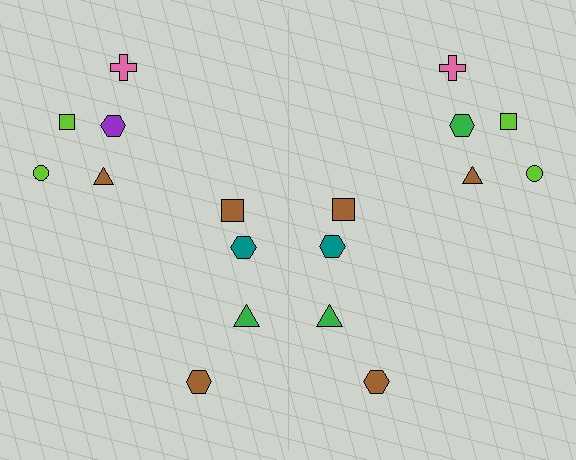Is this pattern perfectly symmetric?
No, the pattern is not perfectly symmetric. The green hexagon on the right side breaks the symmetry — its mirror counterpart is purple.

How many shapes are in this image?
There are 18 shapes in this image.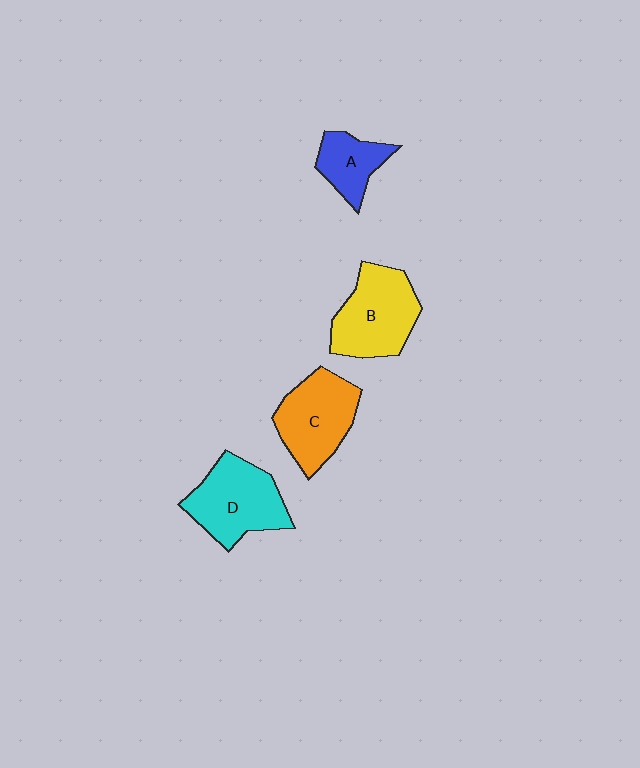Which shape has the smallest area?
Shape A (blue).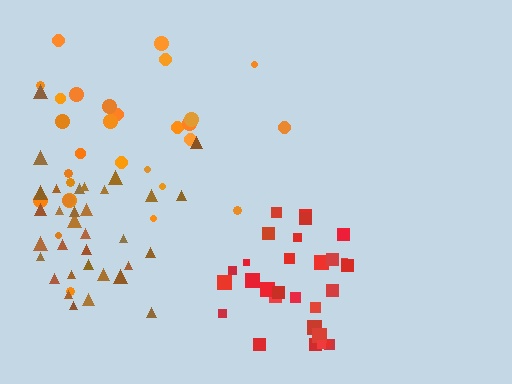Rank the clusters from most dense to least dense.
brown, red, orange.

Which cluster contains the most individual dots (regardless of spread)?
Brown (34).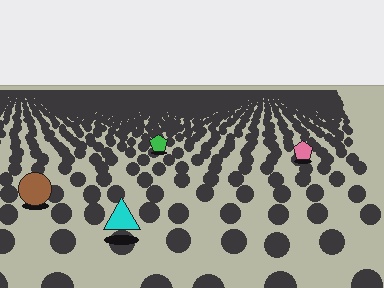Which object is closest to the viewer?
The cyan triangle is closest. The texture marks near it are larger and more spread out.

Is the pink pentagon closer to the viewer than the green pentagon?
Yes. The pink pentagon is closer — you can tell from the texture gradient: the ground texture is coarser near it.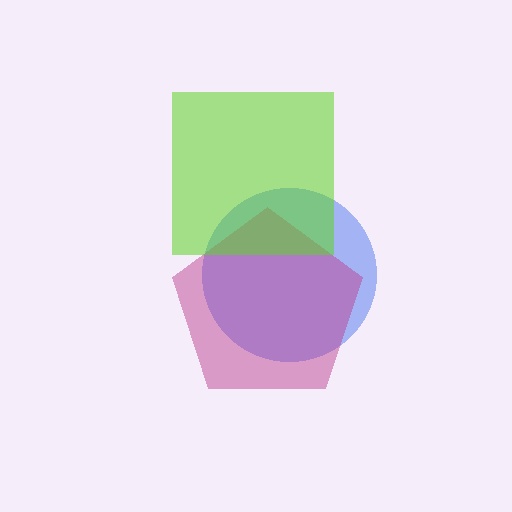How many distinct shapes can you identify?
There are 3 distinct shapes: a blue circle, a magenta pentagon, a lime square.